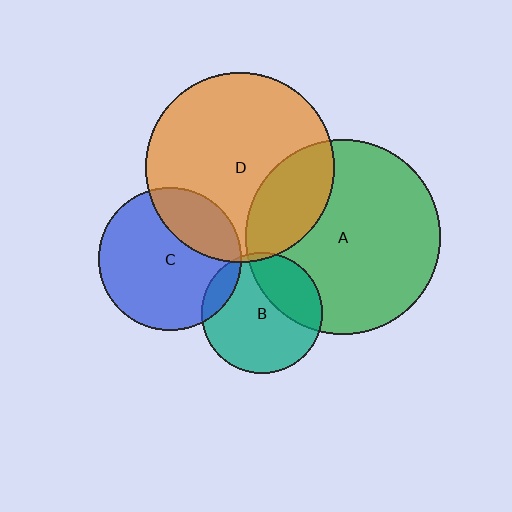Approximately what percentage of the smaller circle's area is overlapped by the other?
Approximately 10%.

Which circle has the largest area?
Circle A (green).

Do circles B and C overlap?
Yes.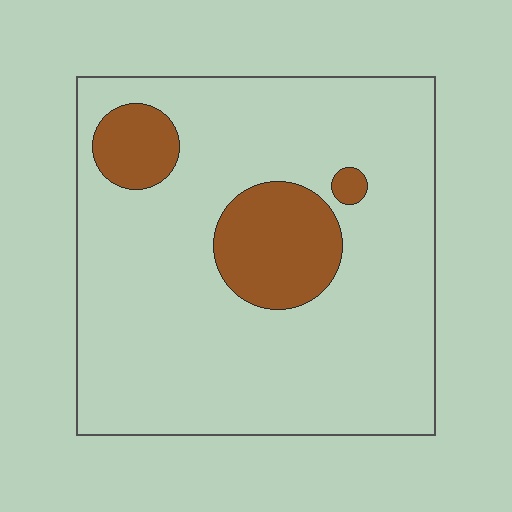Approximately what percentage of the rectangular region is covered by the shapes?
Approximately 15%.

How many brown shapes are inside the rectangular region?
3.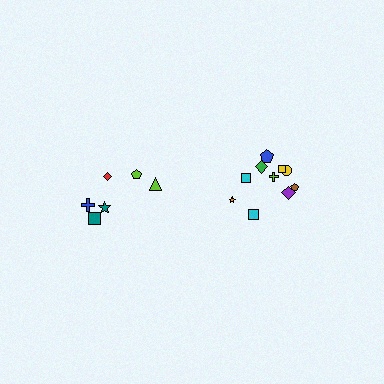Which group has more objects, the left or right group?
The right group.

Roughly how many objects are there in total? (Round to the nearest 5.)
Roughly 15 objects in total.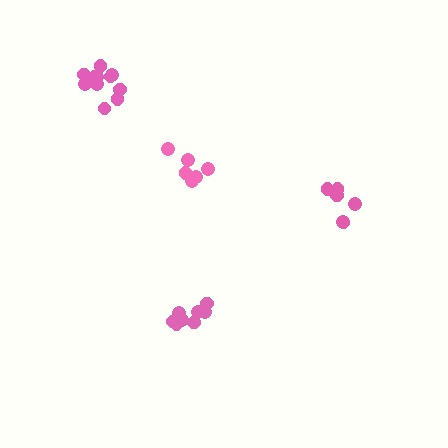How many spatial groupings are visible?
There are 4 spatial groupings.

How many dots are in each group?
Group 1: 8 dots, Group 2: 7 dots, Group 3: 6 dots, Group 4: 11 dots (32 total).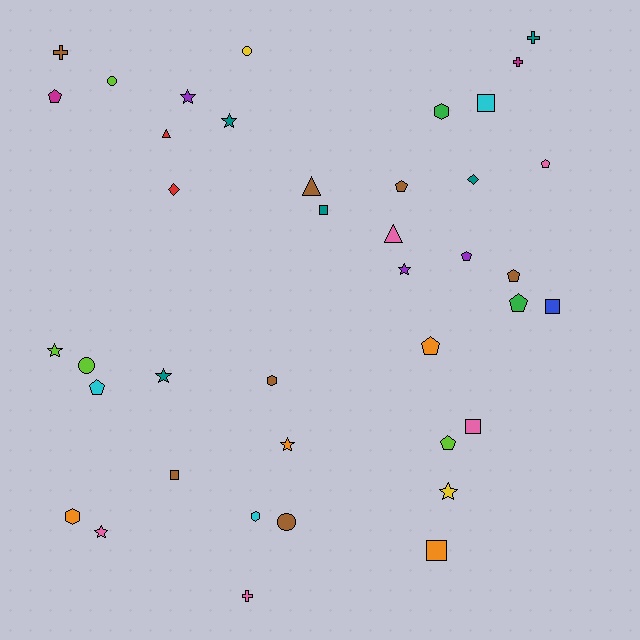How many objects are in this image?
There are 40 objects.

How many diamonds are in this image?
There are 2 diamonds.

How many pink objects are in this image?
There are 5 pink objects.